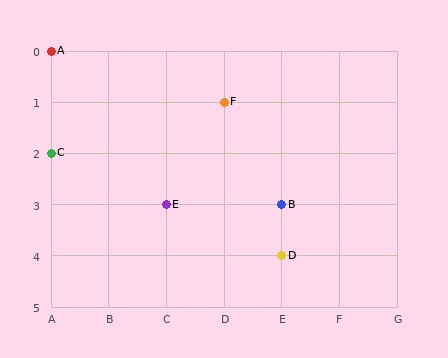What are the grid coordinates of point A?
Point A is at grid coordinates (A, 0).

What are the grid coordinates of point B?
Point B is at grid coordinates (E, 3).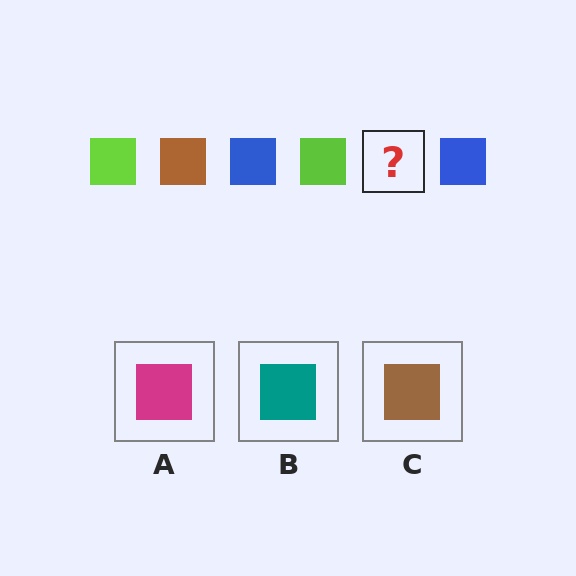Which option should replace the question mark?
Option C.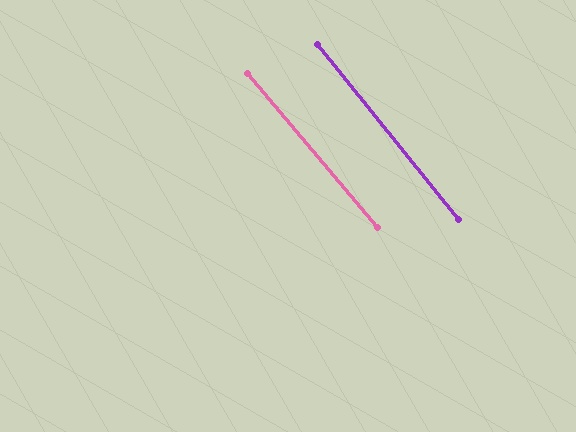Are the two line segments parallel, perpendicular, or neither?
Parallel — their directions differ by only 1.4°.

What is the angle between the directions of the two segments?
Approximately 1 degree.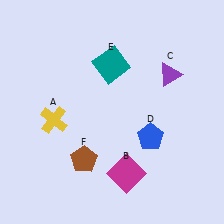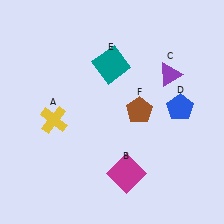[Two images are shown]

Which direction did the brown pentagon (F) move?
The brown pentagon (F) moved right.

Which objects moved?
The objects that moved are: the blue pentagon (D), the brown pentagon (F).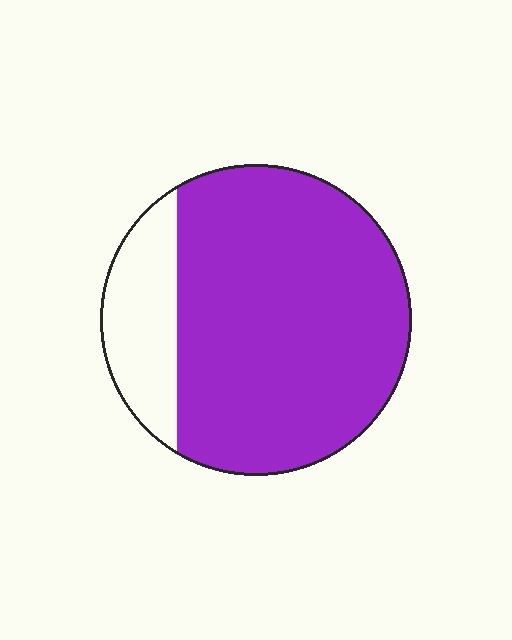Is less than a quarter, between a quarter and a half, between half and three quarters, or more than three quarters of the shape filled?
More than three quarters.